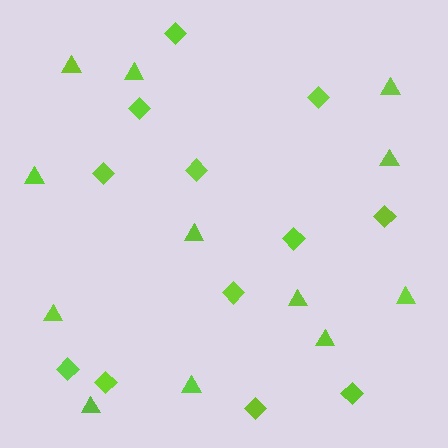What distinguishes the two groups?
There are 2 groups: one group of triangles (12) and one group of diamonds (12).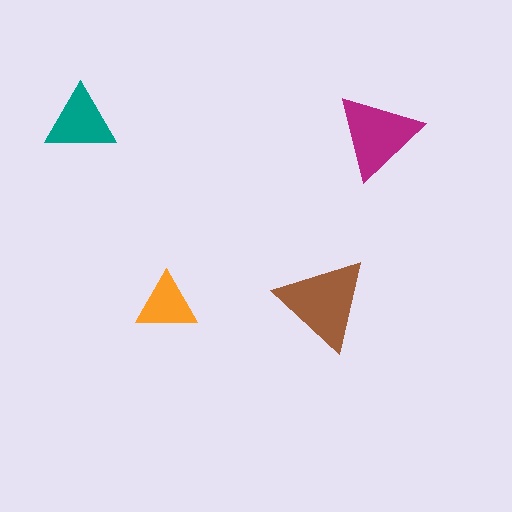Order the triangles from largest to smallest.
the brown one, the magenta one, the teal one, the orange one.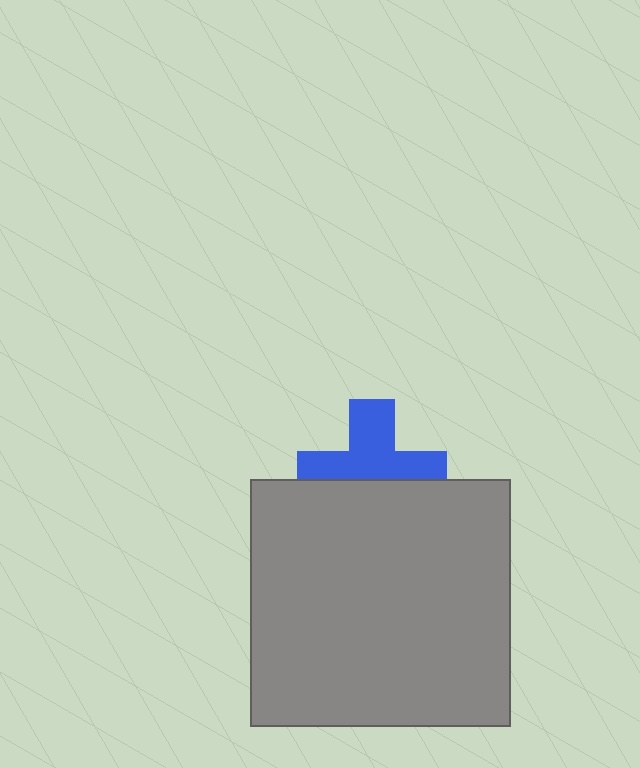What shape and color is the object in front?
The object in front is a gray rectangle.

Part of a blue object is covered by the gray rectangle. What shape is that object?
It is a cross.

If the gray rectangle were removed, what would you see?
You would see the complete blue cross.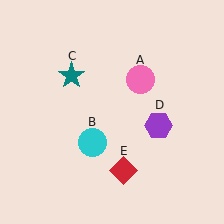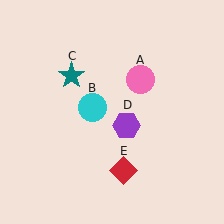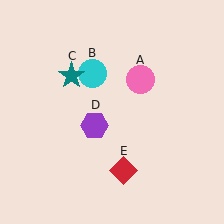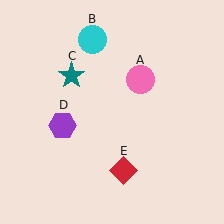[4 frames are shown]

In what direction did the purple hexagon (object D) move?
The purple hexagon (object D) moved left.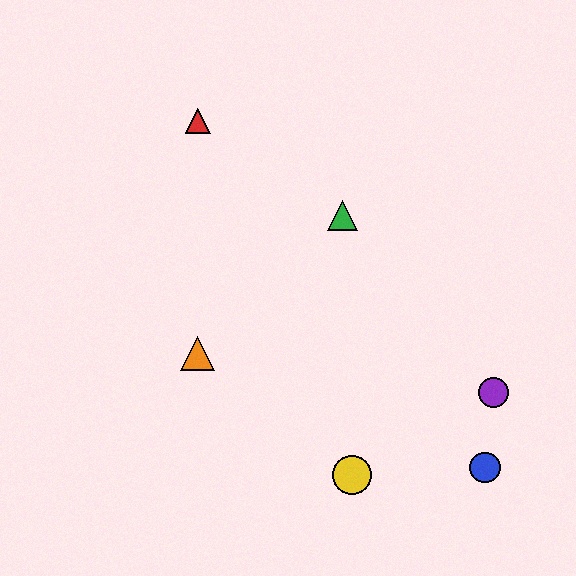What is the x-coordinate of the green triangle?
The green triangle is at x≈343.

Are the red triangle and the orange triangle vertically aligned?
Yes, both are at x≈198.